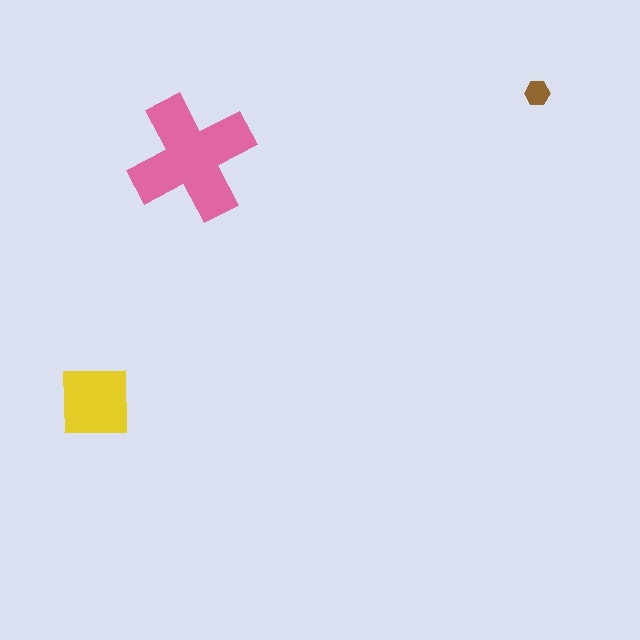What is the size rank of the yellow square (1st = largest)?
2nd.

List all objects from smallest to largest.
The brown hexagon, the yellow square, the pink cross.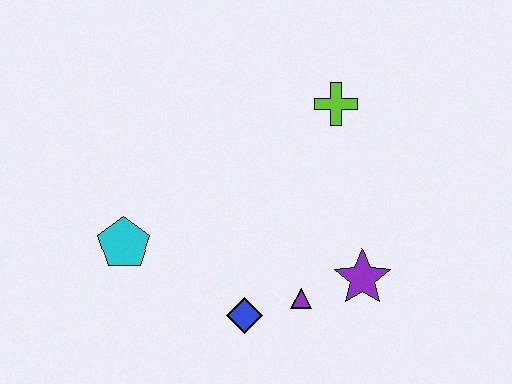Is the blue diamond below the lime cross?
Yes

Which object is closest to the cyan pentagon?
The blue diamond is closest to the cyan pentagon.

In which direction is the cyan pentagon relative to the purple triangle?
The cyan pentagon is to the left of the purple triangle.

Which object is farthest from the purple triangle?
The lime cross is farthest from the purple triangle.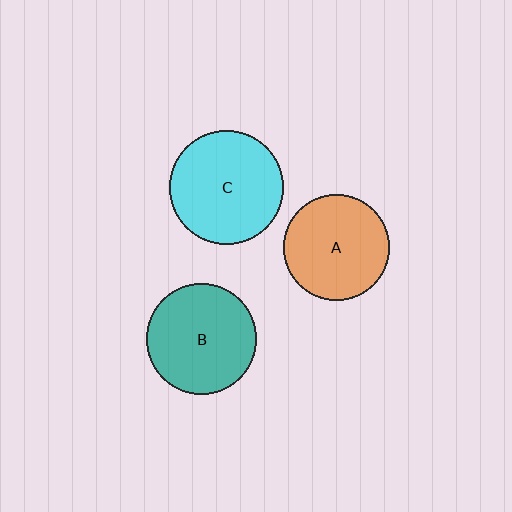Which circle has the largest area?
Circle C (cyan).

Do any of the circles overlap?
No, none of the circles overlap.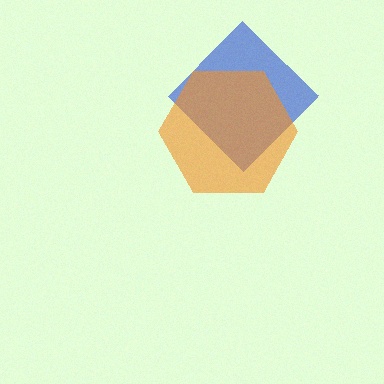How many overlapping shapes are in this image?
There are 2 overlapping shapes in the image.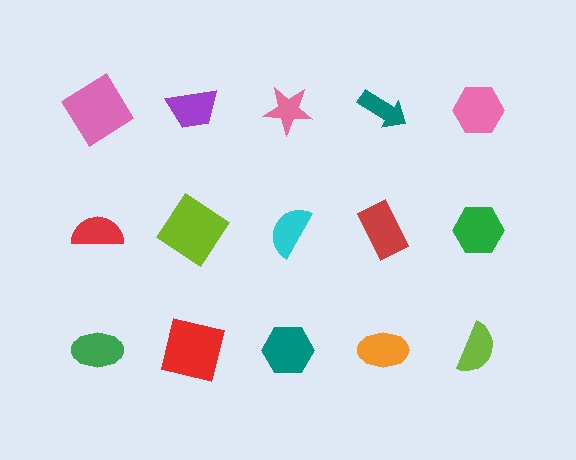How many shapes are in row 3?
5 shapes.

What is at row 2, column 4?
A red rectangle.